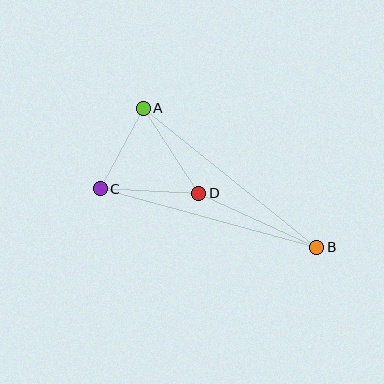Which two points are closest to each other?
Points A and C are closest to each other.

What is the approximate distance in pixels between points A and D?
The distance between A and D is approximately 101 pixels.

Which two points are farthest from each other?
Points B and C are farthest from each other.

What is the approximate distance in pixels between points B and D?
The distance between B and D is approximately 130 pixels.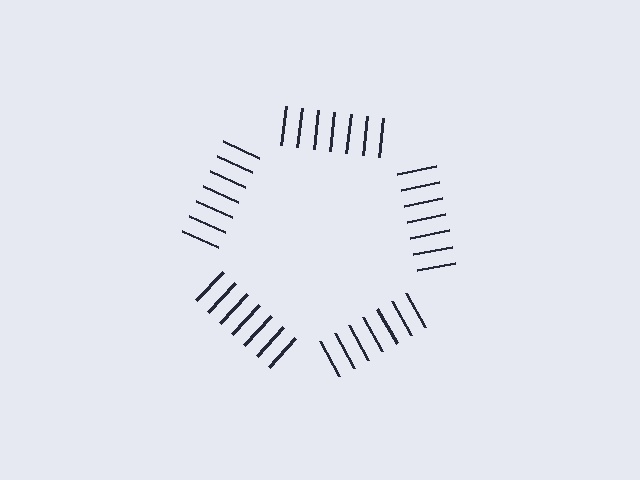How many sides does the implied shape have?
5 sides — the line-ends trace a pentagon.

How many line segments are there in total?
35 — 7 along each of the 5 edges.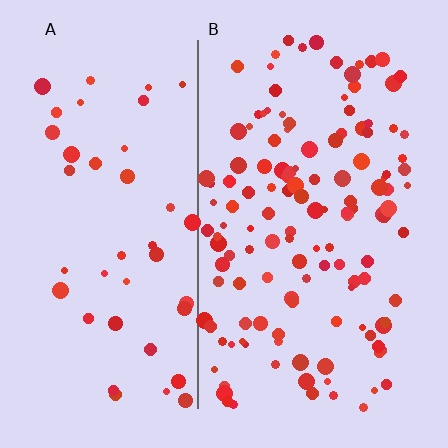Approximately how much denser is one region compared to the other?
Approximately 2.9× — region B over region A.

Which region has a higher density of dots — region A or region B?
B (the right).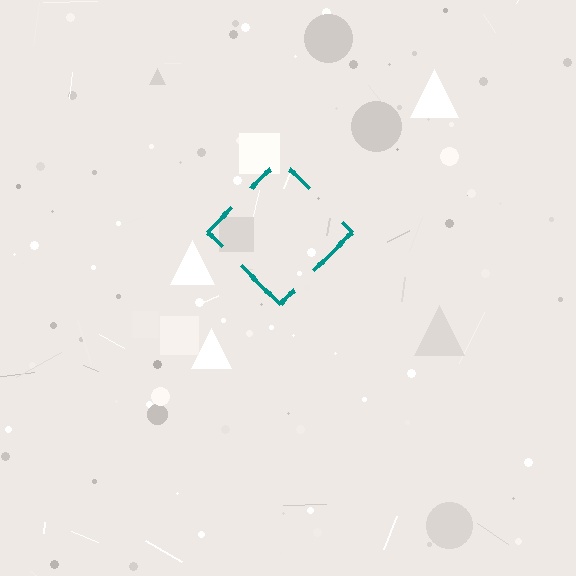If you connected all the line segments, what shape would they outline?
They would outline a diamond.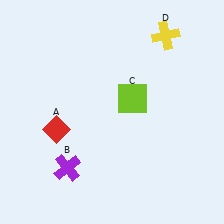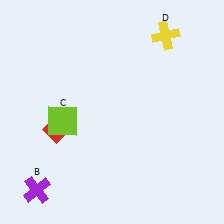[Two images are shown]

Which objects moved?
The objects that moved are: the purple cross (B), the lime square (C).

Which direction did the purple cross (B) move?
The purple cross (B) moved left.